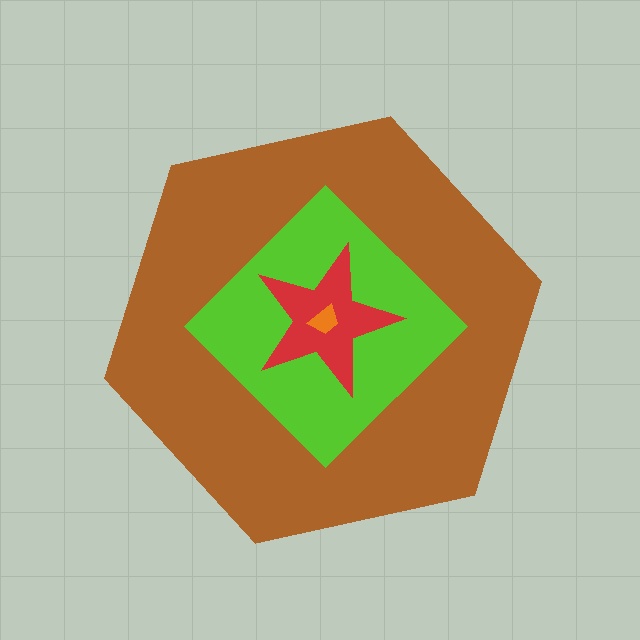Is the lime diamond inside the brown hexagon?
Yes.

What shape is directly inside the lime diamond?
The red star.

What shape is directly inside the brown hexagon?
The lime diamond.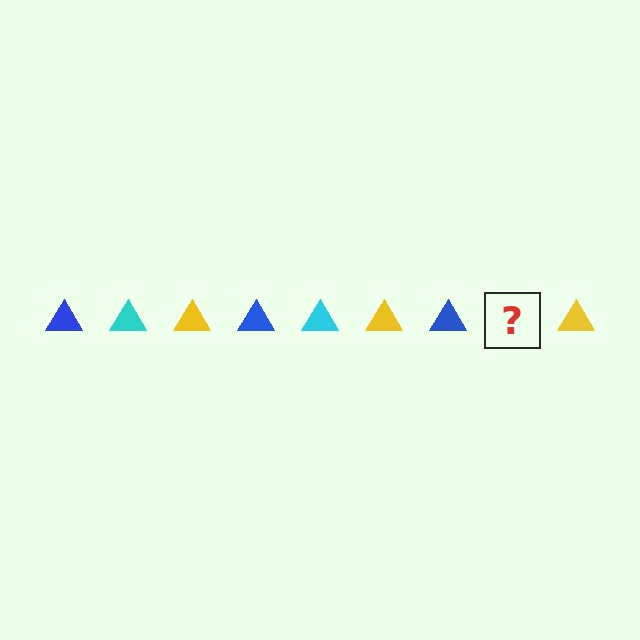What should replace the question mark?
The question mark should be replaced with a cyan triangle.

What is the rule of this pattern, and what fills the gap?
The rule is that the pattern cycles through blue, cyan, yellow triangles. The gap should be filled with a cyan triangle.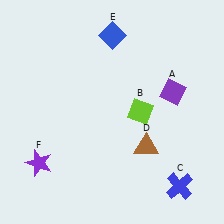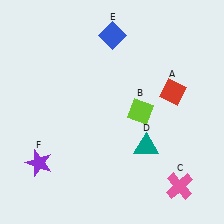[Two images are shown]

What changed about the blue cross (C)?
In Image 1, C is blue. In Image 2, it changed to pink.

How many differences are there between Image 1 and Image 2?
There are 3 differences between the two images.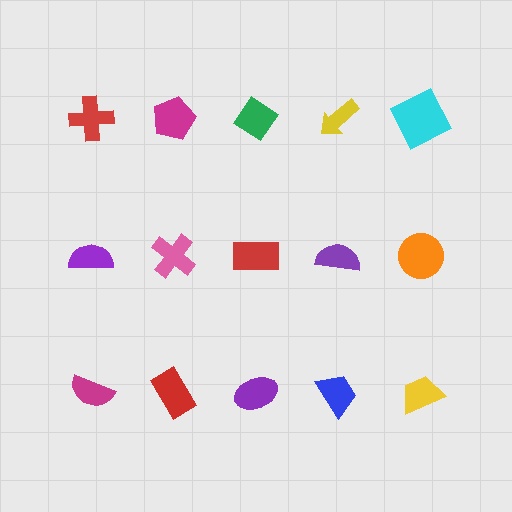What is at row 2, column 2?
A pink cross.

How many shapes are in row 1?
5 shapes.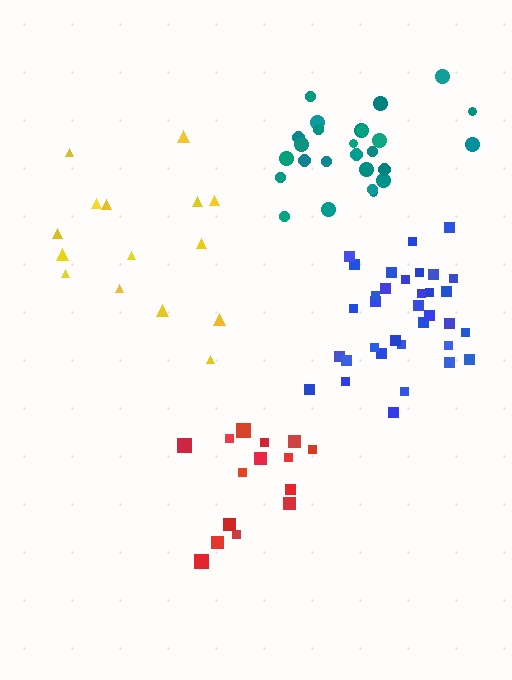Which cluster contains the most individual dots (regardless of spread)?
Blue (34).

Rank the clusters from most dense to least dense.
blue, teal, red, yellow.